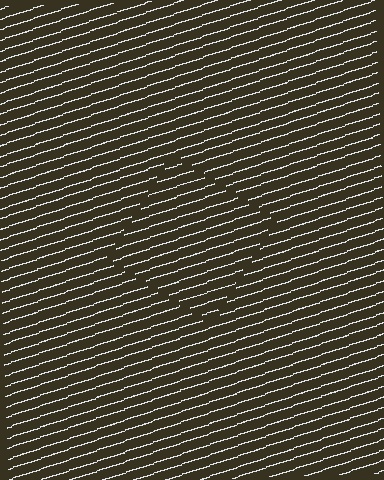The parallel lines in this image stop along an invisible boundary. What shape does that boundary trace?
An illusory square. The interior of the shape contains the same grating, shifted by half a period — the contour is defined by the phase discontinuity where line-ends from the inner and outer gratings abut.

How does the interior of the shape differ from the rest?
The interior of the shape contains the same grating, shifted by half a period — the contour is defined by the phase discontinuity where line-ends from the inner and outer gratings abut.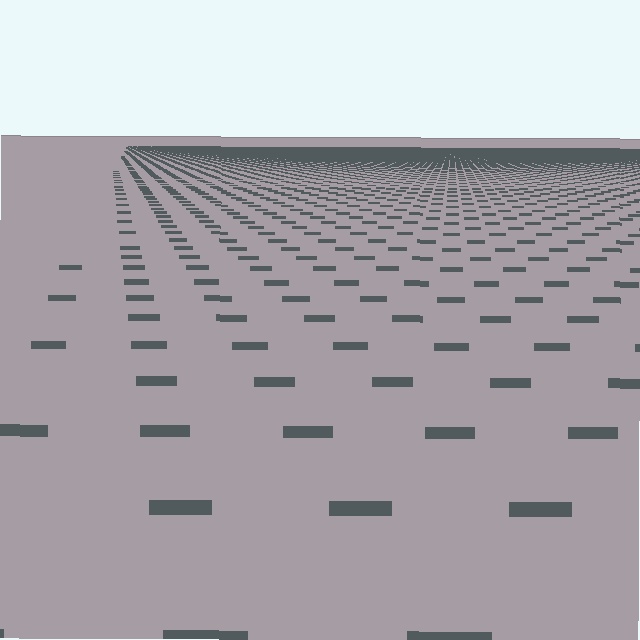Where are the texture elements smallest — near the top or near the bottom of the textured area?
Near the top.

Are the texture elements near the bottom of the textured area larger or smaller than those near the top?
Larger. Near the bottom, elements are closer to the viewer and appear at a bigger on-screen size.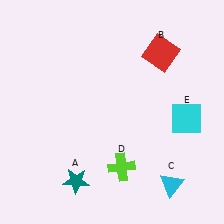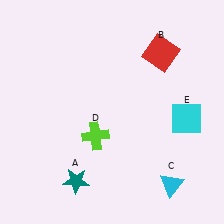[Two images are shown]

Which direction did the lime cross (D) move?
The lime cross (D) moved up.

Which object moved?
The lime cross (D) moved up.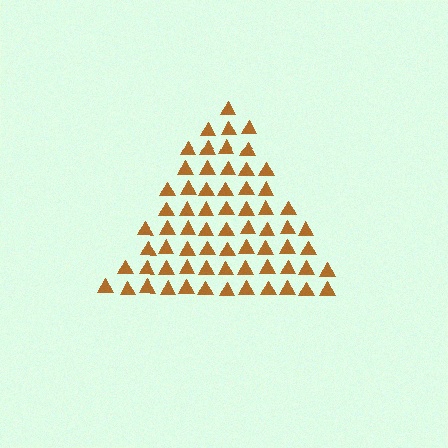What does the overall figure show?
The overall figure shows a triangle.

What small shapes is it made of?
It is made of small triangles.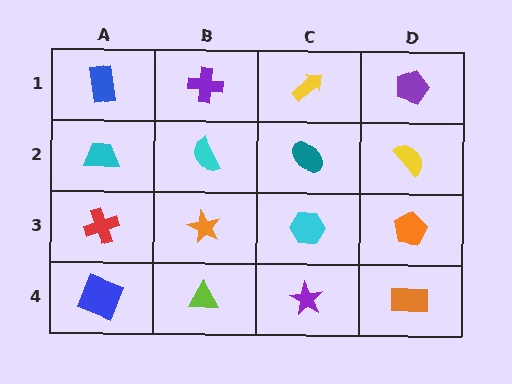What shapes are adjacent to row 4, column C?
A cyan hexagon (row 3, column C), a lime triangle (row 4, column B), an orange rectangle (row 4, column D).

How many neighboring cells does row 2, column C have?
4.